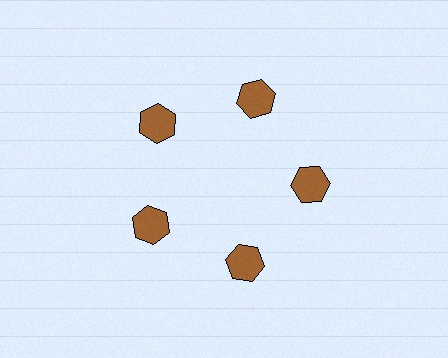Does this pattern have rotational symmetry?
Yes, this pattern has 5-fold rotational symmetry. It looks the same after rotating 72 degrees around the center.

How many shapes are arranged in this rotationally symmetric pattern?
There are 5 shapes, arranged in 5 groups of 1.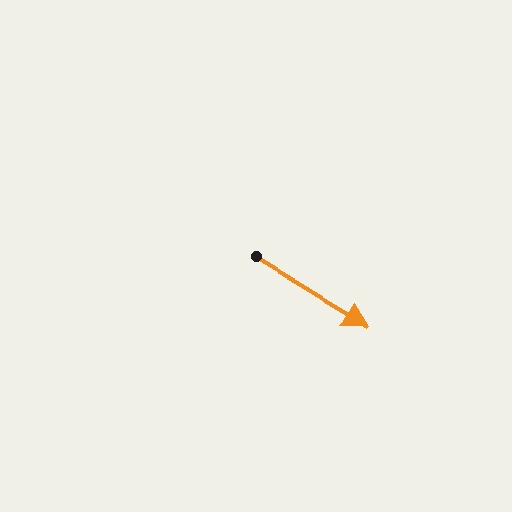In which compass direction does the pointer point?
Southeast.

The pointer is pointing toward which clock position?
Roughly 4 o'clock.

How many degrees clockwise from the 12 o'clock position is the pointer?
Approximately 121 degrees.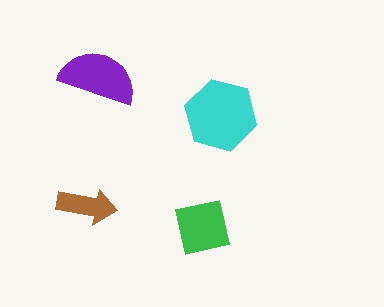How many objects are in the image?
There are 4 objects in the image.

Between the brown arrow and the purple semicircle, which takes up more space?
The purple semicircle.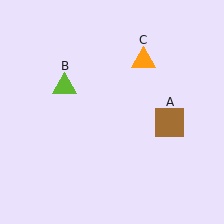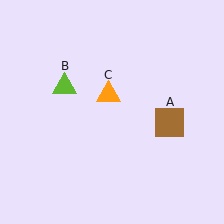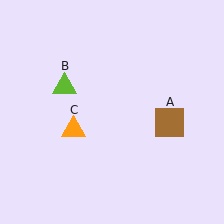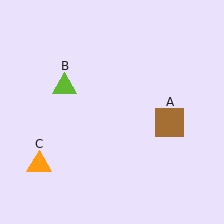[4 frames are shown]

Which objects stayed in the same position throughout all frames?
Brown square (object A) and lime triangle (object B) remained stationary.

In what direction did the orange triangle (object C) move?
The orange triangle (object C) moved down and to the left.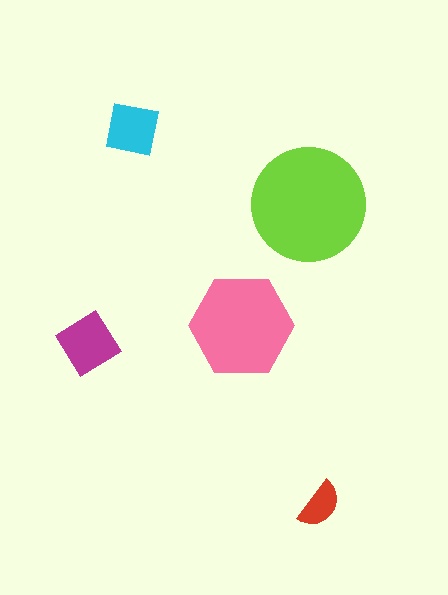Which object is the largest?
The lime circle.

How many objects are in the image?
There are 5 objects in the image.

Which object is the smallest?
The red semicircle.